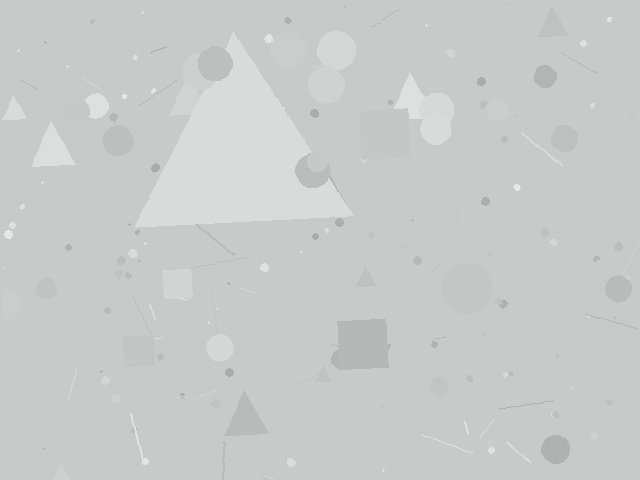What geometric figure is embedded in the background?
A triangle is embedded in the background.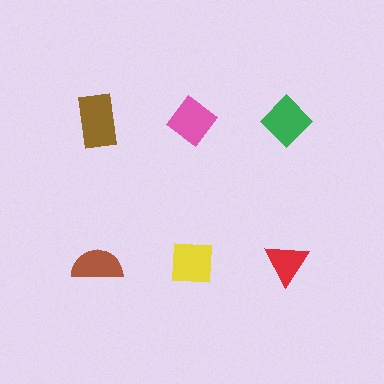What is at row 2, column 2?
A yellow square.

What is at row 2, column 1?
A brown semicircle.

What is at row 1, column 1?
A brown rectangle.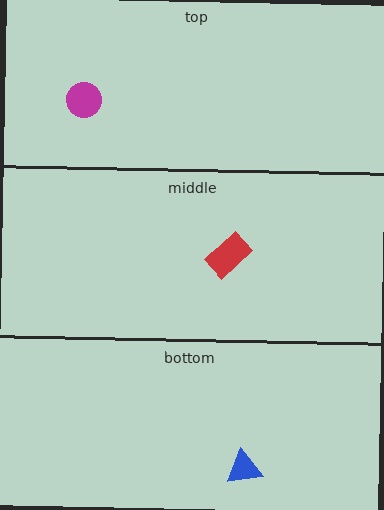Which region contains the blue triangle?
The bottom region.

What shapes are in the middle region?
The red rectangle.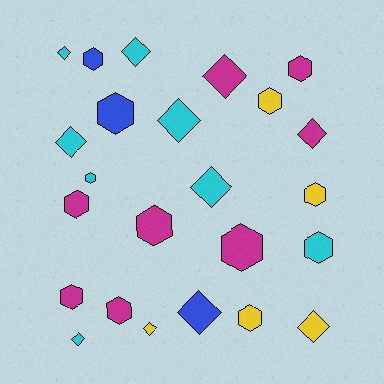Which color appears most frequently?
Cyan, with 8 objects.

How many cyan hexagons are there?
There are 2 cyan hexagons.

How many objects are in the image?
There are 24 objects.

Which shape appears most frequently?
Hexagon, with 13 objects.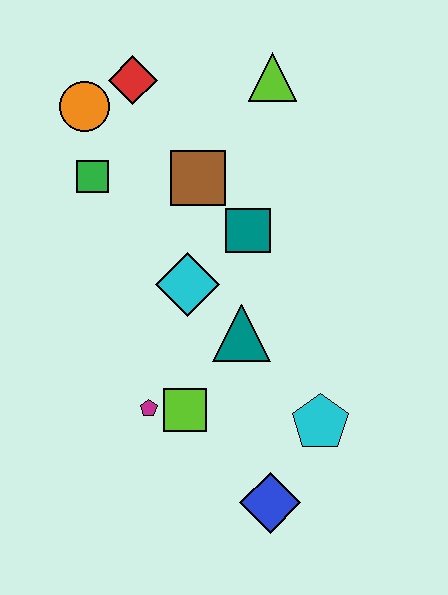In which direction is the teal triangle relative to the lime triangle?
The teal triangle is below the lime triangle.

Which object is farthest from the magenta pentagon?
The lime triangle is farthest from the magenta pentagon.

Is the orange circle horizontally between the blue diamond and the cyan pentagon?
No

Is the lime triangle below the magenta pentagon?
No